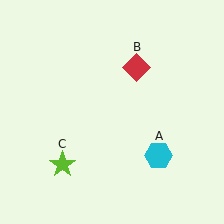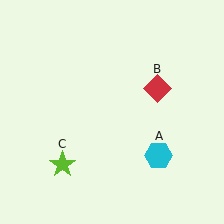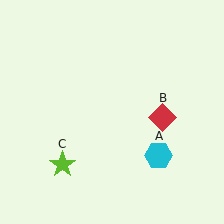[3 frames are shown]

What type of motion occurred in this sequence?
The red diamond (object B) rotated clockwise around the center of the scene.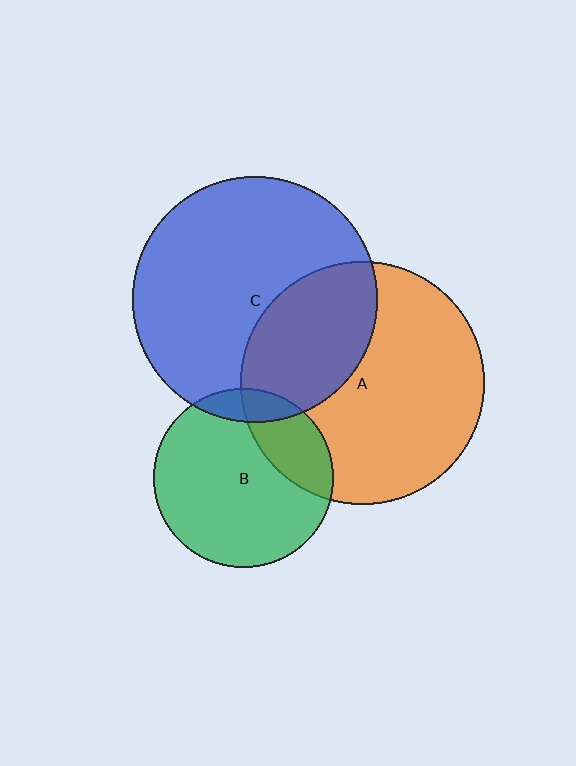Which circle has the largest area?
Circle C (blue).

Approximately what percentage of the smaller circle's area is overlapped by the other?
Approximately 35%.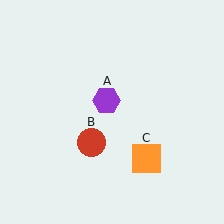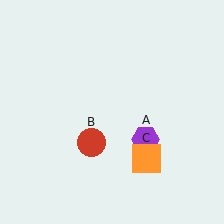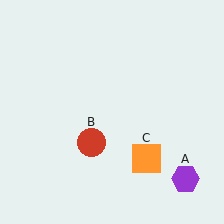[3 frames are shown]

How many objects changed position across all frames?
1 object changed position: purple hexagon (object A).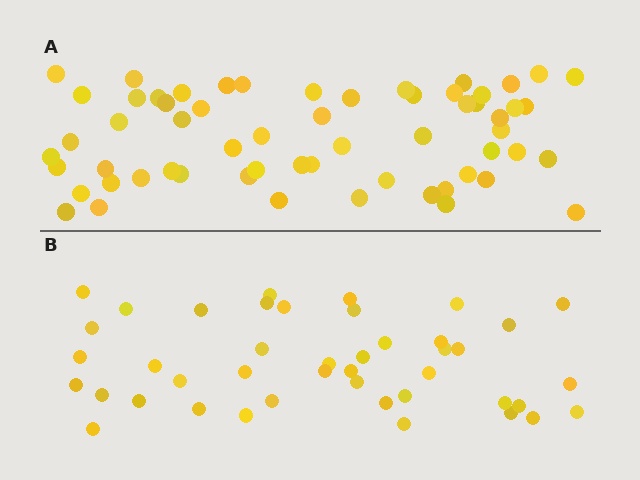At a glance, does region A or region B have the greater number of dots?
Region A (the top region) has more dots.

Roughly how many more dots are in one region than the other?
Region A has approximately 15 more dots than region B.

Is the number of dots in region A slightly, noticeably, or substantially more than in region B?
Region A has noticeably more, but not dramatically so. The ratio is roughly 1.4 to 1.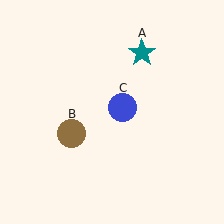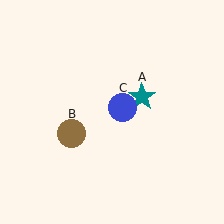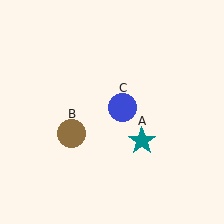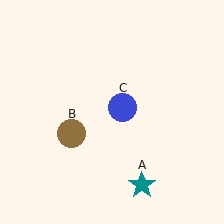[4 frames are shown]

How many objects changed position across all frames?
1 object changed position: teal star (object A).